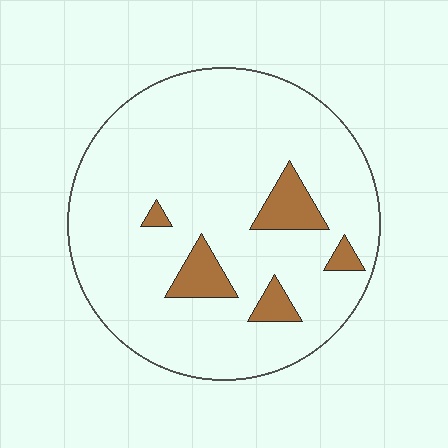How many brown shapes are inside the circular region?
5.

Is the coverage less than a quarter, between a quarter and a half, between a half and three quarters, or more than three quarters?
Less than a quarter.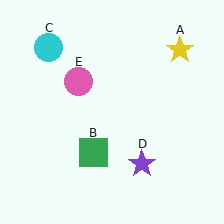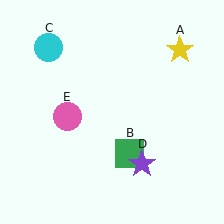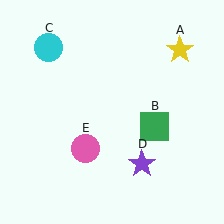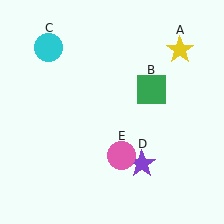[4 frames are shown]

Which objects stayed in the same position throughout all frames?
Yellow star (object A) and cyan circle (object C) and purple star (object D) remained stationary.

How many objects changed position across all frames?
2 objects changed position: green square (object B), pink circle (object E).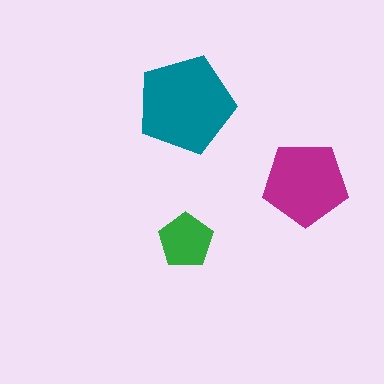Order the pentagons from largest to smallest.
the teal one, the magenta one, the green one.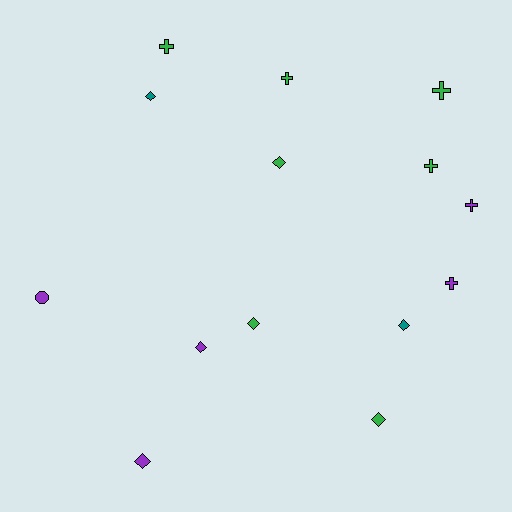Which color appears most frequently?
Green, with 7 objects.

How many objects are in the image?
There are 14 objects.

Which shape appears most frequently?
Diamond, with 7 objects.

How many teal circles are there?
There are no teal circles.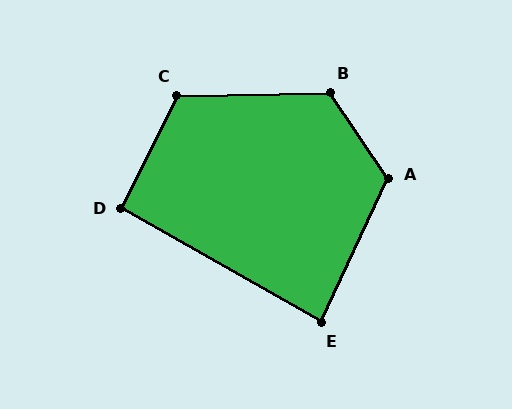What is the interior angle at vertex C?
Approximately 117 degrees (obtuse).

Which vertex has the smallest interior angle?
E, at approximately 85 degrees.